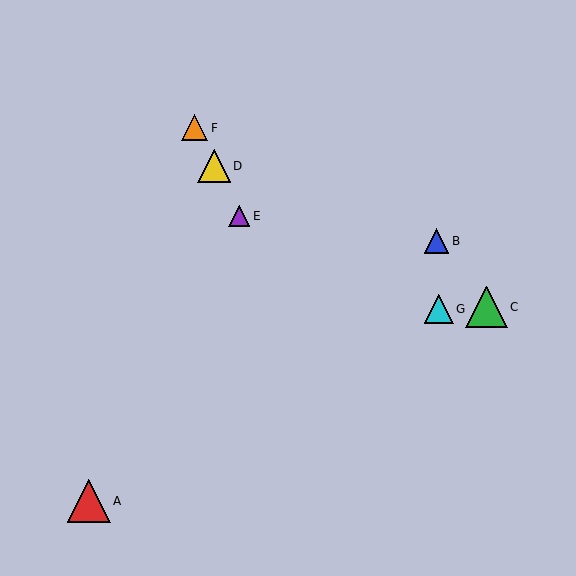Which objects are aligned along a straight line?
Objects D, E, F are aligned along a straight line.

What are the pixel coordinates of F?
Object F is at (195, 128).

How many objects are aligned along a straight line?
3 objects (D, E, F) are aligned along a straight line.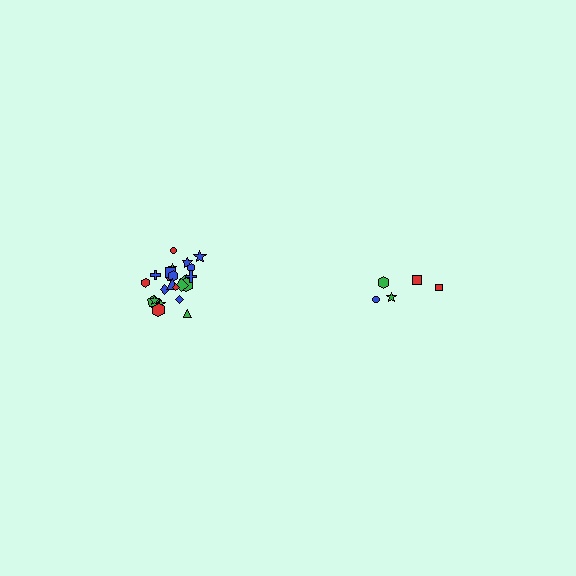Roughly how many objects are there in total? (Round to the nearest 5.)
Roughly 30 objects in total.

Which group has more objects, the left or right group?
The left group.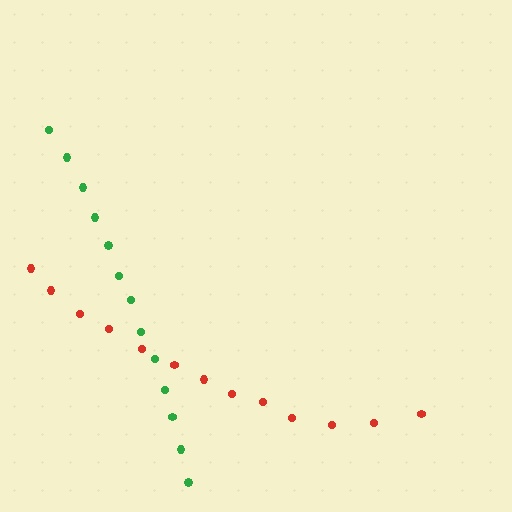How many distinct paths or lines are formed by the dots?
There are 2 distinct paths.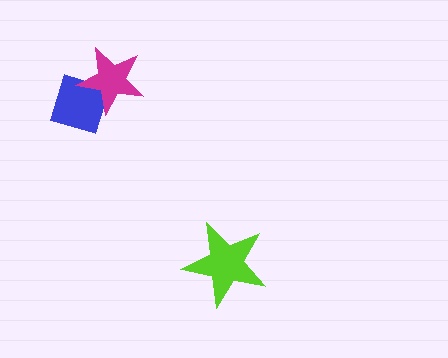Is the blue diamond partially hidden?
Yes, it is partially covered by another shape.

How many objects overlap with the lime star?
0 objects overlap with the lime star.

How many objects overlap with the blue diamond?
1 object overlaps with the blue diamond.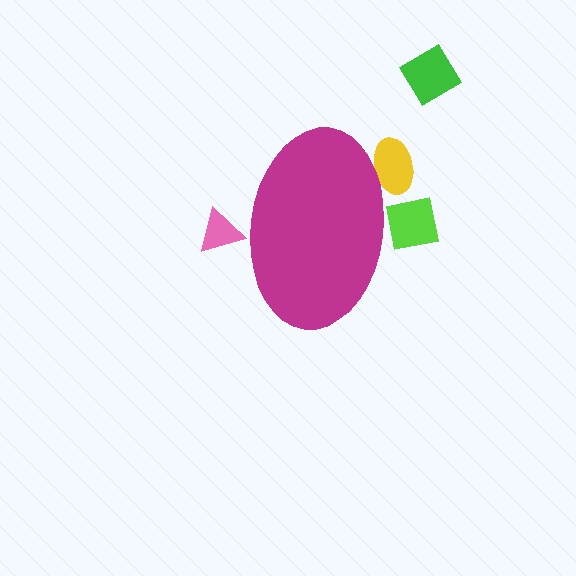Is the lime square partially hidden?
Yes, the lime square is partially hidden behind the magenta ellipse.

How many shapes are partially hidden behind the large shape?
3 shapes are partially hidden.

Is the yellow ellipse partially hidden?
Yes, the yellow ellipse is partially hidden behind the magenta ellipse.